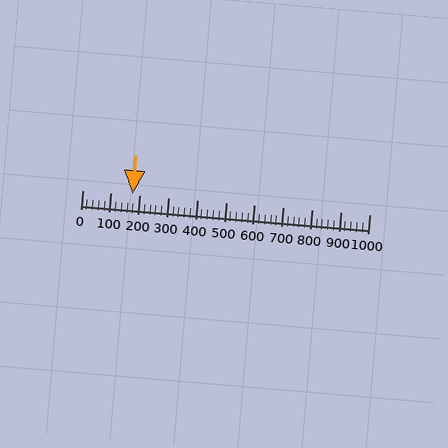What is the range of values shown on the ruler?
The ruler shows values from 0 to 1000.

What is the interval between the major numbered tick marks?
The major tick marks are spaced 100 units apart.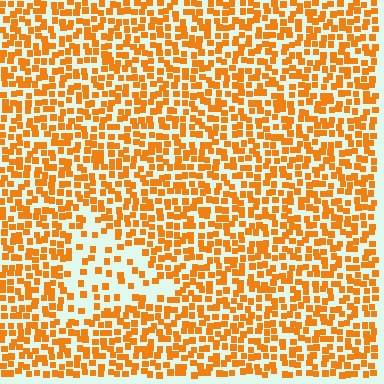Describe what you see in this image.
The image contains small orange elements arranged at two different densities. A triangle-shaped region is visible where the elements are less densely packed than the surrounding area.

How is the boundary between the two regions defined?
The boundary is defined by a change in element density (approximately 2.4x ratio). All elements are the same color, size, and shape.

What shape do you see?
I see a triangle.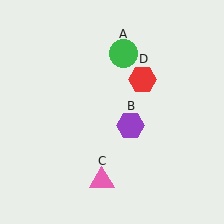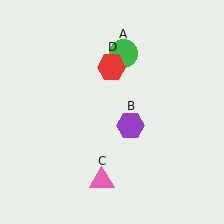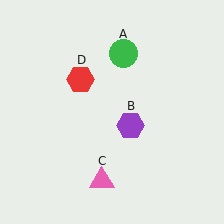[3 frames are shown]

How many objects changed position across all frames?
1 object changed position: red hexagon (object D).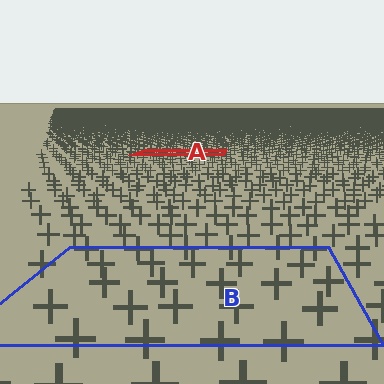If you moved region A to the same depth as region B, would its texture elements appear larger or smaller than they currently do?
They would appear larger. At a closer depth, the same texture elements are projected at a bigger on-screen size.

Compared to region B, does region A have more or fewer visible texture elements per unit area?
Region A has more texture elements per unit area — they are packed more densely because it is farther away.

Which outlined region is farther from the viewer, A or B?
Region A is farther from the viewer — the texture elements inside it appear smaller and more densely packed.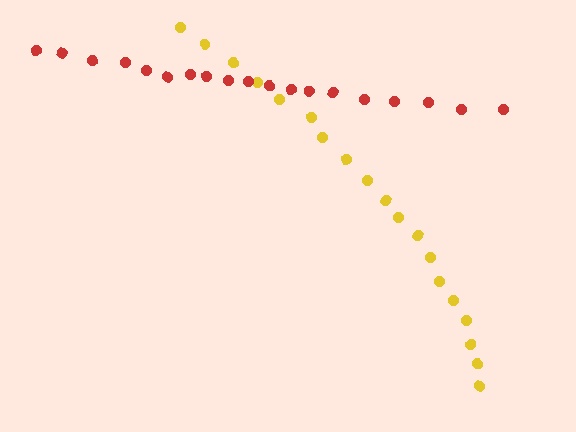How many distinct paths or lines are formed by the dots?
There are 2 distinct paths.